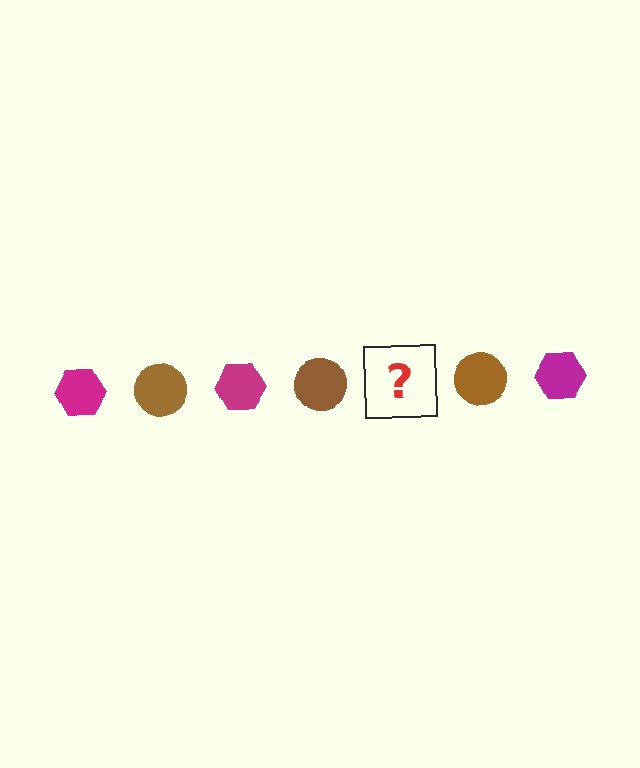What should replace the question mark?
The question mark should be replaced with a magenta hexagon.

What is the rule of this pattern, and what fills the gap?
The rule is that the pattern alternates between magenta hexagon and brown circle. The gap should be filled with a magenta hexagon.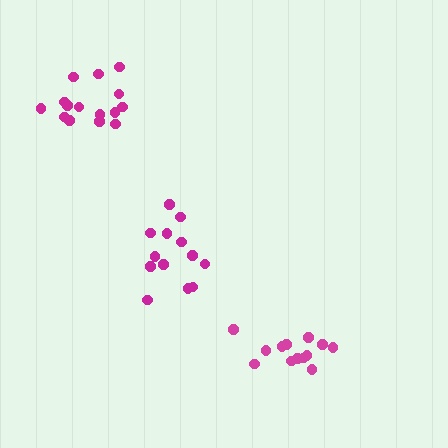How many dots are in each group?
Group 1: 13 dots, Group 2: 16 dots, Group 3: 13 dots (42 total).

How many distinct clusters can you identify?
There are 3 distinct clusters.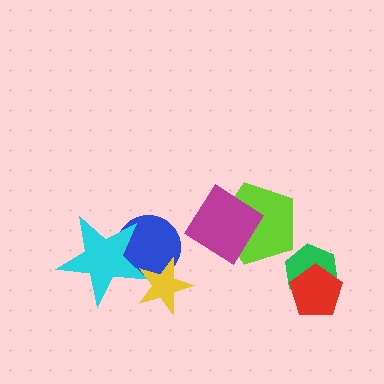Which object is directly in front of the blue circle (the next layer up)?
The cyan star is directly in front of the blue circle.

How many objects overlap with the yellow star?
2 objects overlap with the yellow star.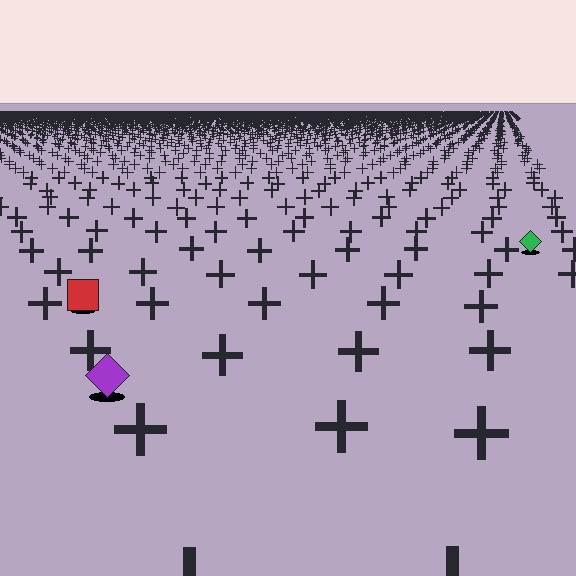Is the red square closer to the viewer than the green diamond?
Yes. The red square is closer — you can tell from the texture gradient: the ground texture is coarser near it.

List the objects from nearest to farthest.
From nearest to farthest: the purple diamond, the red square, the green diamond.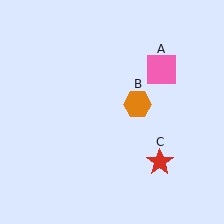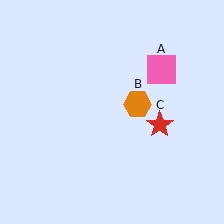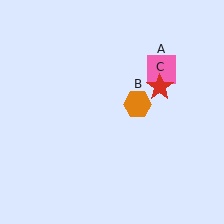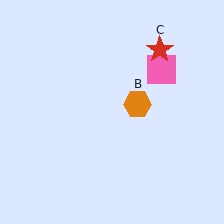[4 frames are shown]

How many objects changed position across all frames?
1 object changed position: red star (object C).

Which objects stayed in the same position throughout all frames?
Pink square (object A) and orange hexagon (object B) remained stationary.